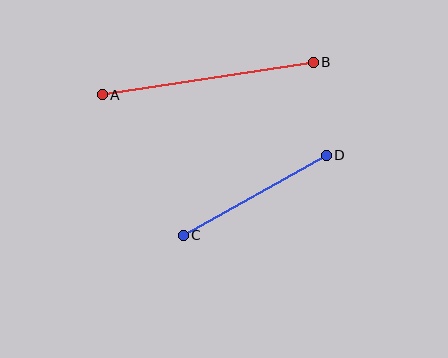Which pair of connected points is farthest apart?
Points A and B are farthest apart.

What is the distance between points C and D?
The distance is approximately 164 pixels.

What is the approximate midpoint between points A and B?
The midpoint is at approximately (208, 78) pixels.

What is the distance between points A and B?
The distance is approximately 213 pixels.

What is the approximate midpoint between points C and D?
The midpoint is at approximately (255, 195) pixels.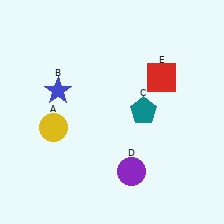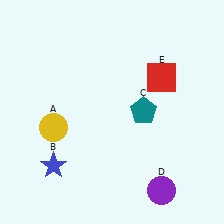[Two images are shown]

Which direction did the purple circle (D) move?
The purple circle (D) moved right.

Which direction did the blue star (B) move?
The blue star (B) moved down.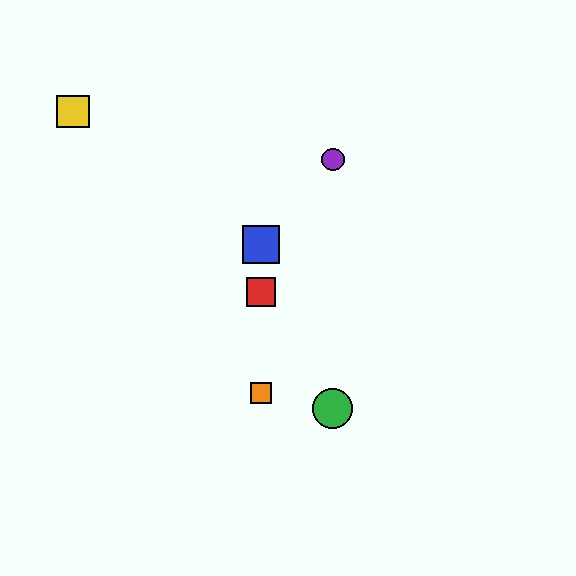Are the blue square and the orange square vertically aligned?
Yes, both are at x≈261.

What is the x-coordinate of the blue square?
The blue square is at x≈261.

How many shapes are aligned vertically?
3 shapes (the red square, the blue square, the orange square) are aligned vertically.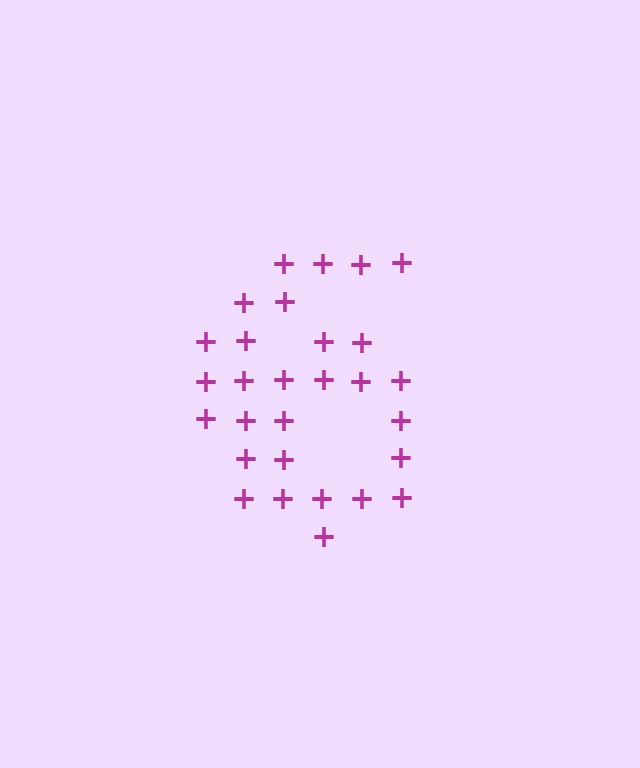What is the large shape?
The large shape is the digit 6.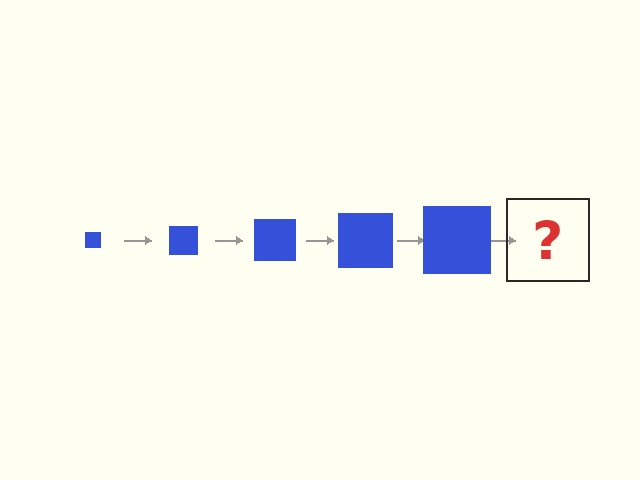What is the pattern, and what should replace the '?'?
The pattern is that the square gets progressively larger each step. The '?' should be a blue square, larger than the previous one.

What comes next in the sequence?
The next element should be a blue square, larger than the previous one.